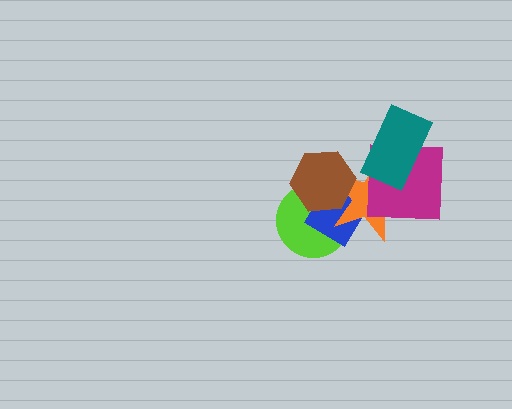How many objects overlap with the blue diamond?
3 objects overlap with the blue diamond.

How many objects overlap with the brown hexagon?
3 objects overlap with the brown hexagon.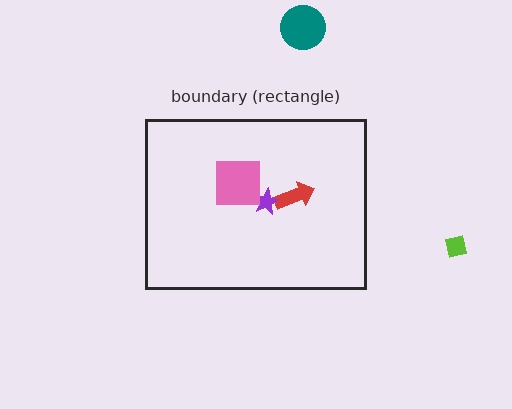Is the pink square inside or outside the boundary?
Inside.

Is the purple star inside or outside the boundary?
Inside.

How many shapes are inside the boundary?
3 inside, 2 outside.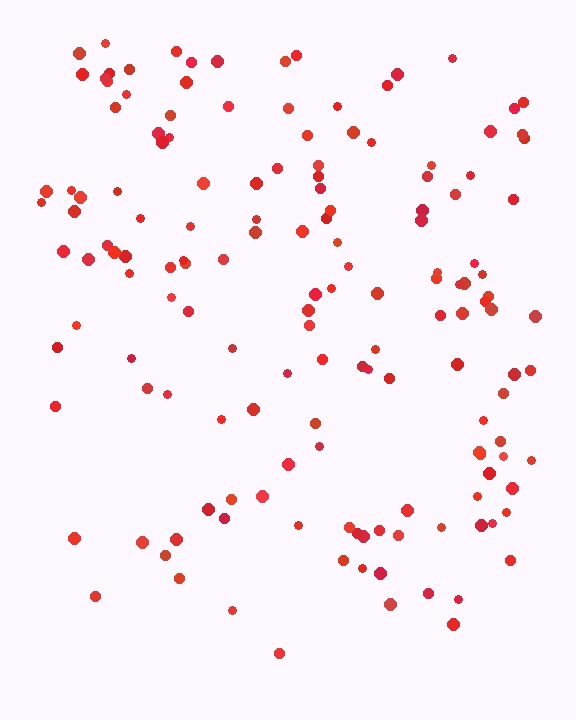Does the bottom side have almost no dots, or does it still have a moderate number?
Still a moderate number, just noticeably fewer than the top.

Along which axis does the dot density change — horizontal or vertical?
Vertical.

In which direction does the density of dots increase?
From bottom to top, with the top side densest.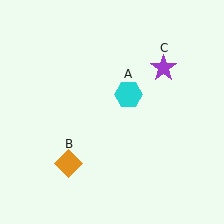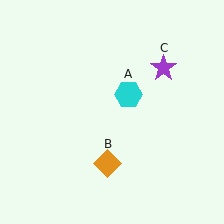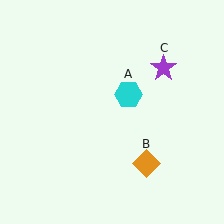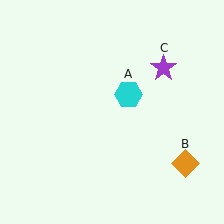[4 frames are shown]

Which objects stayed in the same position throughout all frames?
Cyan hexagon (object A) and purple star (object C) remained stationary.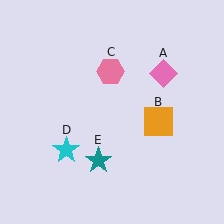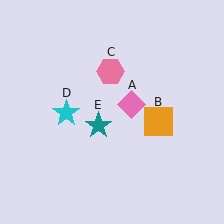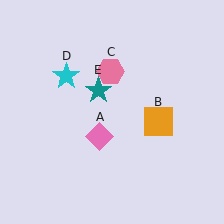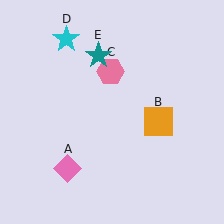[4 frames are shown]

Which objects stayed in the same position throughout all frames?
Orange square (object B) and pink hexagon (object C) remained stationary.